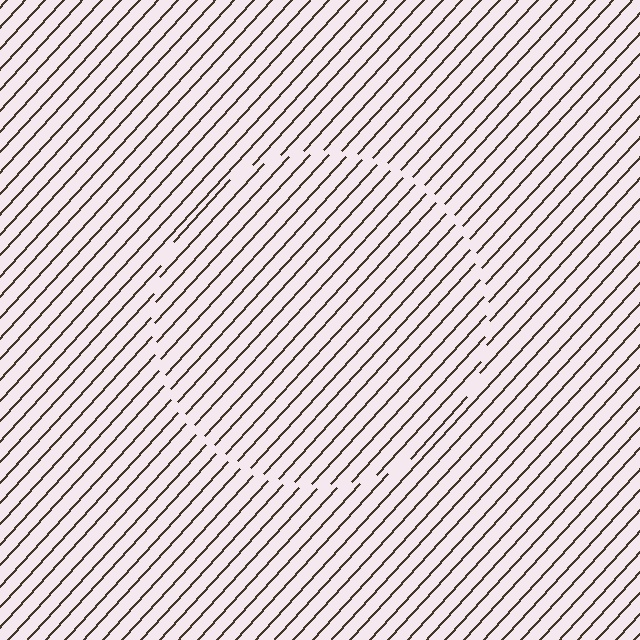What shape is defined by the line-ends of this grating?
An illusory circle. The interior of the shape contains the same grating, shifted by half a period — the contour is defined by the phase discontinuity where line-ends from the inner and outer gratings abut.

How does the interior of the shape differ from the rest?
The interior of the shape contains the same grating, shifted by half a period — the contour is defined by the phase discontinuity where line-ends from the inner and outer gratings abut.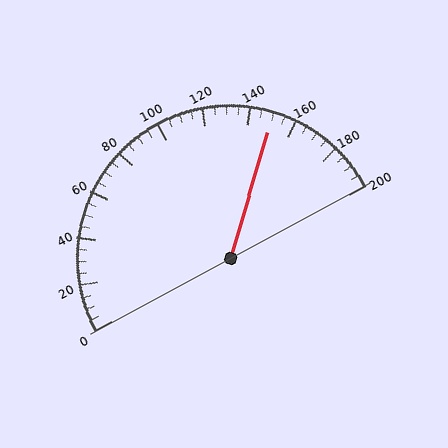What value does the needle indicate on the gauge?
The needle indicates approximately 150.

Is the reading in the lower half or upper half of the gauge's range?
The reading is in the upper half of the range (0 to 200).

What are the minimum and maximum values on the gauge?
The gauge ranges from 0 to 200.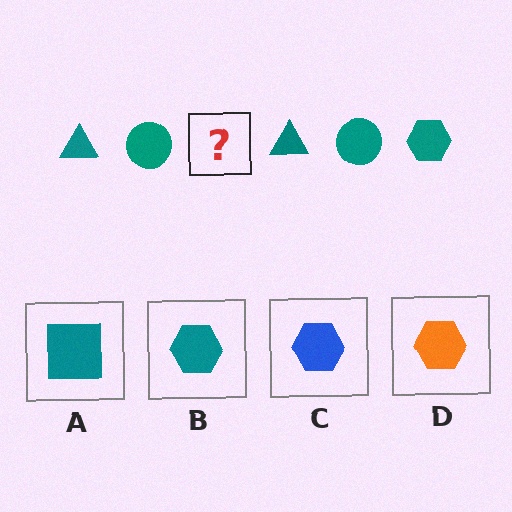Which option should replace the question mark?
Option B.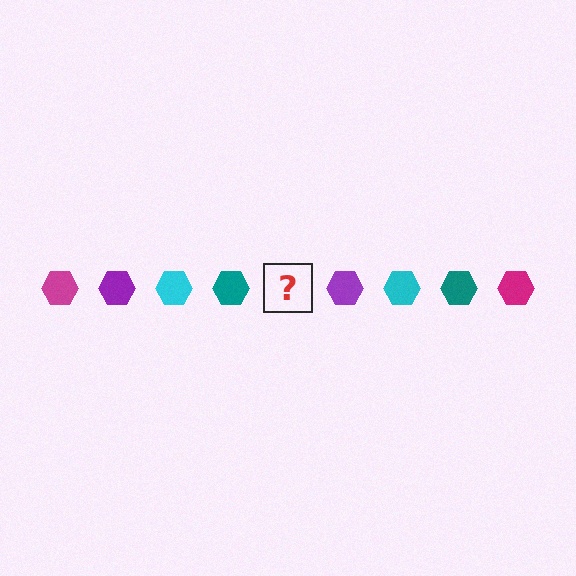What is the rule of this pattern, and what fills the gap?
The rule is that the pattern cycles through magenta, purple, cyan, teal hexagons. The gap should be filled with a magenta hexagon.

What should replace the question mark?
The question mark should be replaced with a magenta hexagon.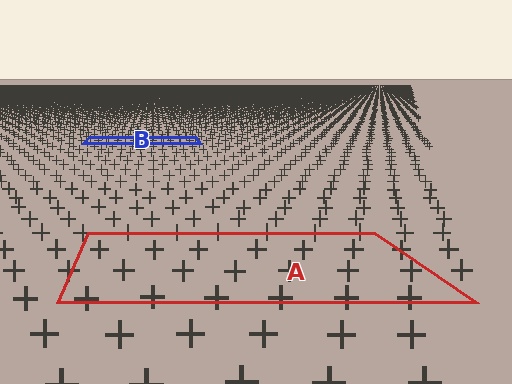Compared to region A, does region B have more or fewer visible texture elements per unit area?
Region B has more texture elements per unit area — they are packed more densely because it is farther away.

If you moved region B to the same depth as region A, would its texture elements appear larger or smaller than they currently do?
They would appear larger. At a closer depth, the same texture elements are projected at a bigger on-screen size.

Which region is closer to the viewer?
Region A is closer. The texture elements there are larger and more spread out.